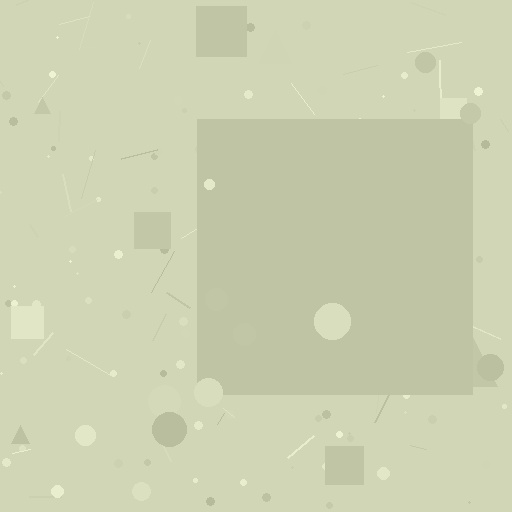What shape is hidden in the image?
A square is hidden in the image.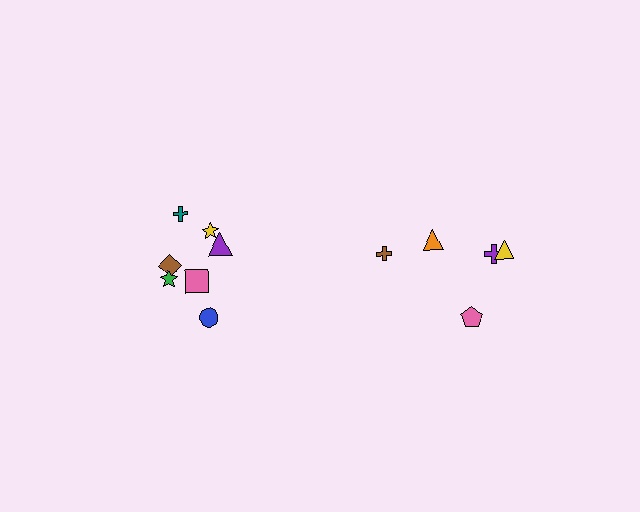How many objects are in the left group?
There are 7 objects.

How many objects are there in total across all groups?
There are 12 objects.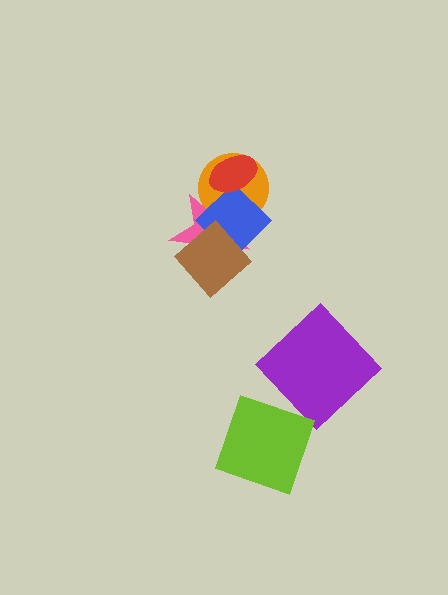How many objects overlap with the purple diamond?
0 objects overlap with the purple diamond.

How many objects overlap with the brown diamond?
2 objects overlap with the brown diamond.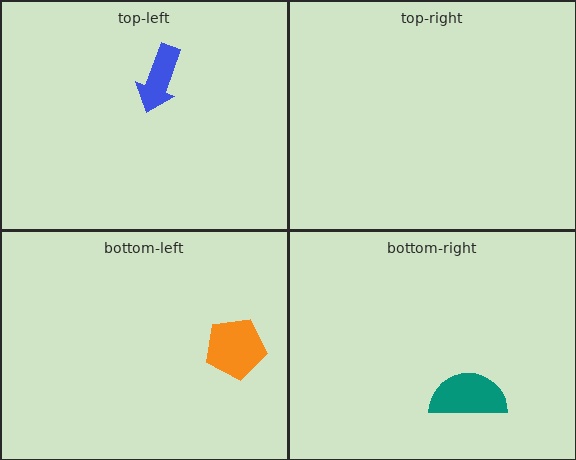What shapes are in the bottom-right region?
The teal semicircle.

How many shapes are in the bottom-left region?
1.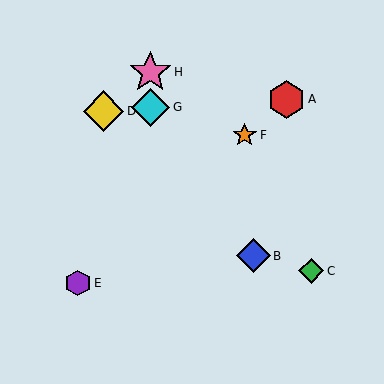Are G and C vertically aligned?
No, G is at x≈150 and C is at x≈311.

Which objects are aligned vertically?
Objects G, H are aligned vertically.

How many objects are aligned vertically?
2 objects (G, H) are aligned vertically.